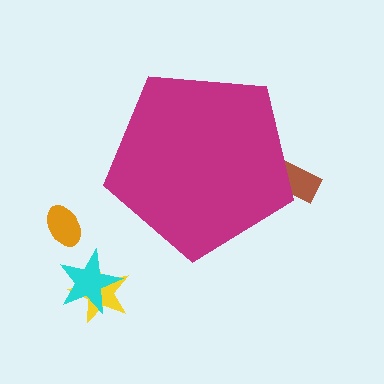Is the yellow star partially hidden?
No, the yellow star is fully visible.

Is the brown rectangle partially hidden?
Yes, the brown rectangle is partially hidden behind the magenta pentagon.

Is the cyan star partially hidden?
No, the cyan star is fully visible.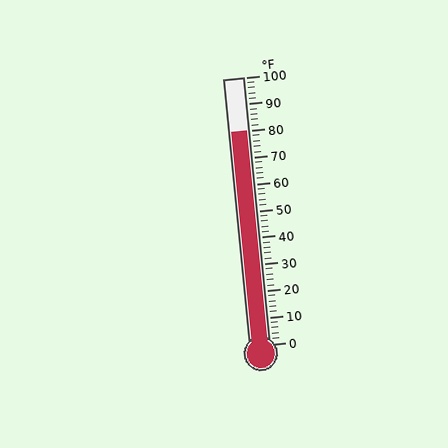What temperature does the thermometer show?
The thermometer shows approximately 80°F.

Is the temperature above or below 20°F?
The temperature is above 20°F.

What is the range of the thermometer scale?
The thermometer scale ranges from 0°F to 100°F.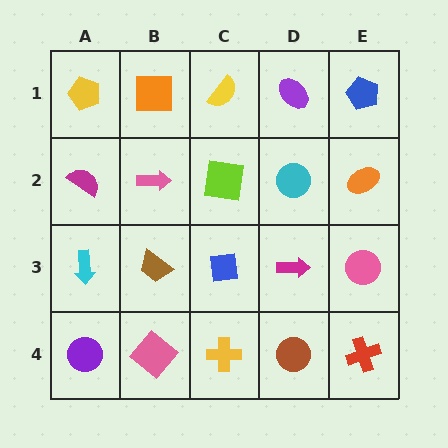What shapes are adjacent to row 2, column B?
An orange square (row 1, column B), a brown trapezoid (row 3, column B), a magenta semicircle (row 2, column A), a lime square (row 2, column C).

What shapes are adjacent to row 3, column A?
A magenta semicircle (row 2, column A), a purple circle (row 4, column A), a brown trapezoid (row 3, column B).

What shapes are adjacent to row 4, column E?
A pink circle (row 3, column E), a brown circle (row 4, column D).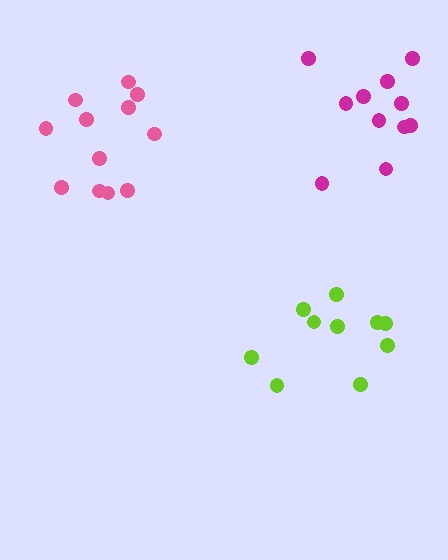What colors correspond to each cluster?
The clusters are colored: pink, magenta, lime.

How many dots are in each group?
Group 1: 12 dots, Group 2: 11 dots, Group 3: 10 dots (33 total).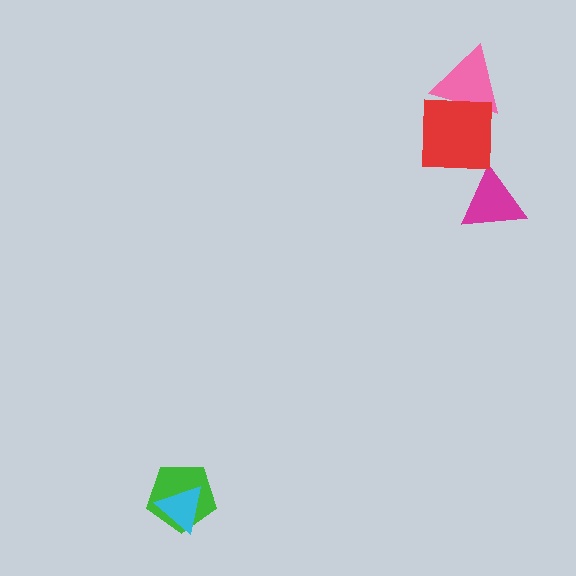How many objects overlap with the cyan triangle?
1 object overlaps with the cyan triangle.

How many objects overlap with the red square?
2 objects overlap with the red square.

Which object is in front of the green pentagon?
The cyan triangle is in front of the green pentagon.